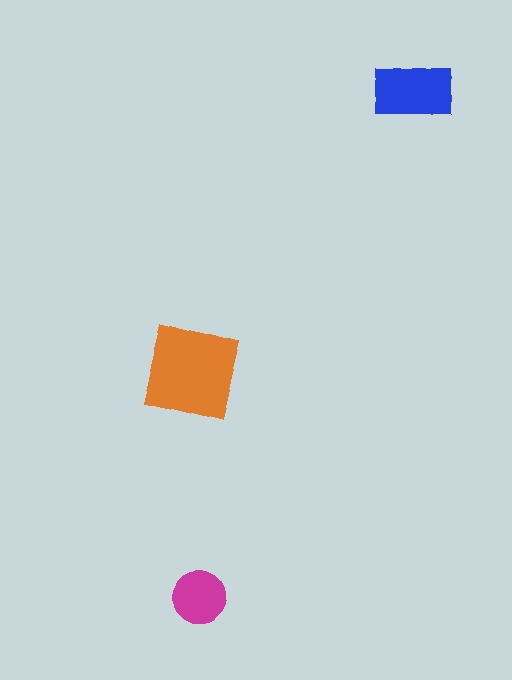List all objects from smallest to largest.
The magenta circle, the blue rectangle, the orange square.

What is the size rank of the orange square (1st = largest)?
1st.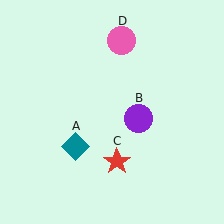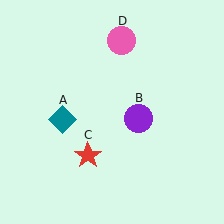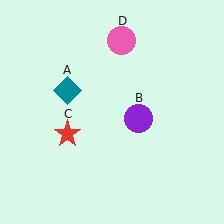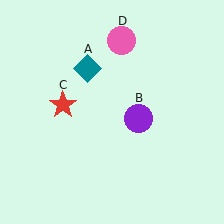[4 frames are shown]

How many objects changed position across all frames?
2 objects changed position: teal diamond (object A), red star (object C).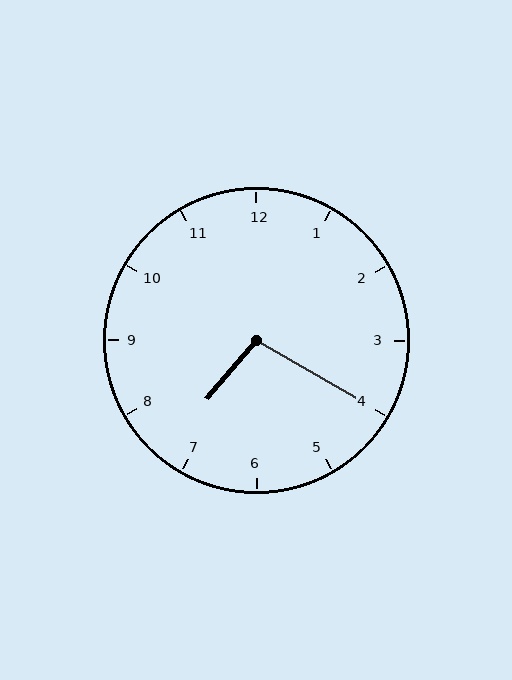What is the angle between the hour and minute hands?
Approximately 100 degrees.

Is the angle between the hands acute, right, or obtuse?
It is obtuse.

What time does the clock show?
7:20.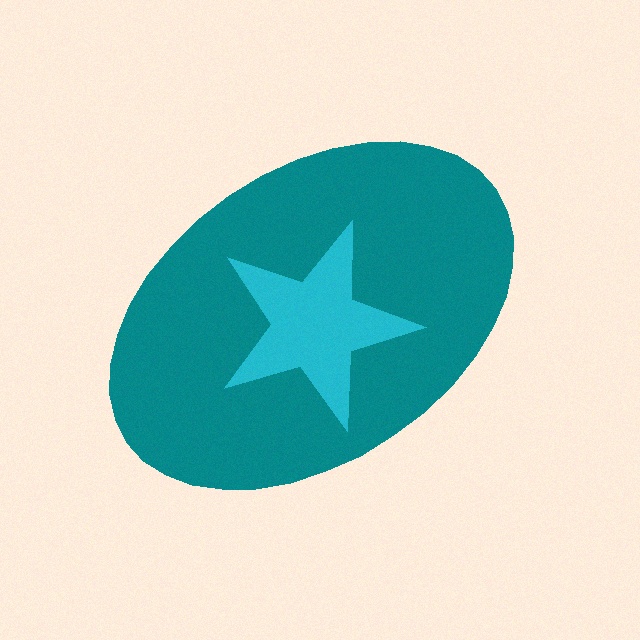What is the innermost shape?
The cyan star.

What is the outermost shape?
The teal ellipse.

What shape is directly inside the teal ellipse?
The cyan star.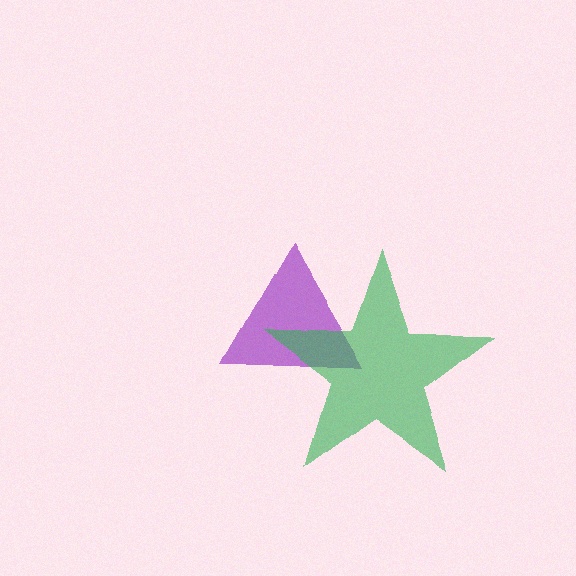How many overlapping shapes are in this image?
There are 2 overlapping shapes in the image.